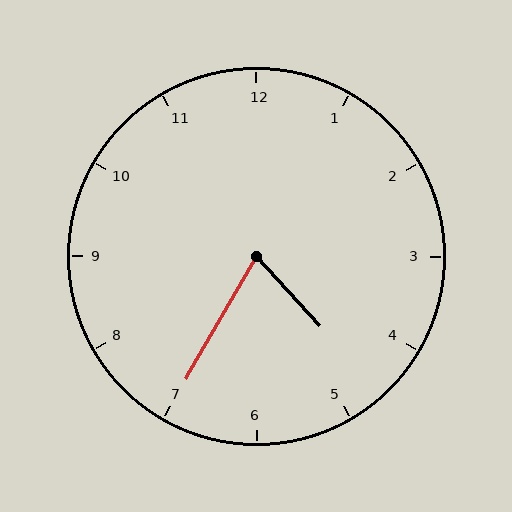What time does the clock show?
4:35.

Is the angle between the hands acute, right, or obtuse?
It is acute.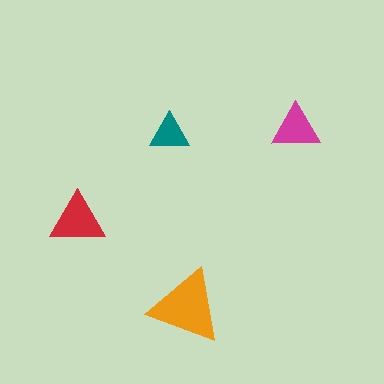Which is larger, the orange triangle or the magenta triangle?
The orange one.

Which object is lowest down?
The orange triangle is bottommost.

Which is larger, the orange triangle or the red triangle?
The orange one.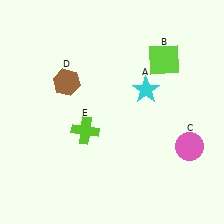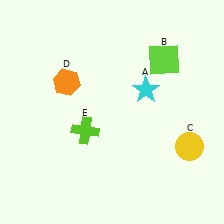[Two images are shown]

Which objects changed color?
C changed from pink to yellow. D changed from brown to orange.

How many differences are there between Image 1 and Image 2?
There are 2 differences between the two images.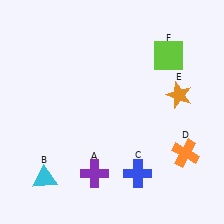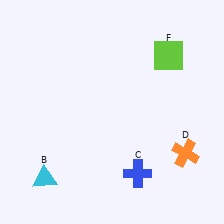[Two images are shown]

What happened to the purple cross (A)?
The purple cross (A) was removed in Image 2. It was in the bottom-left area of Image 1.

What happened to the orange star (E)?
The orange star (E) was removed in Image 2. It was in the top-right area of Image 1.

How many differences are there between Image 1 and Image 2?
There are 2 differences between the two images.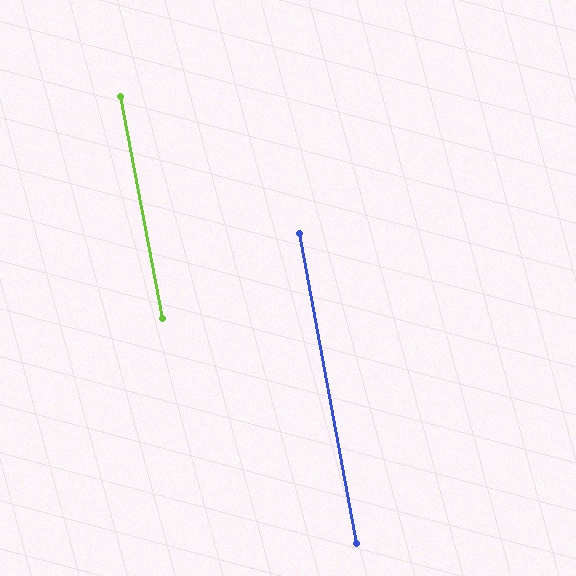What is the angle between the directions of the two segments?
Approximately 0 degrees.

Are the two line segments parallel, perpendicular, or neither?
Parallel — their directions differ by only 0.4°.